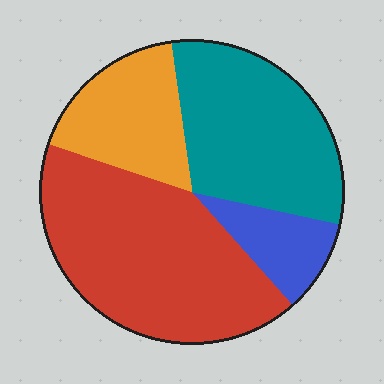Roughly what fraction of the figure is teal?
Teal takes up about one third (1/3) of the figure.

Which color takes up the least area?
Blue, at roughly 10%.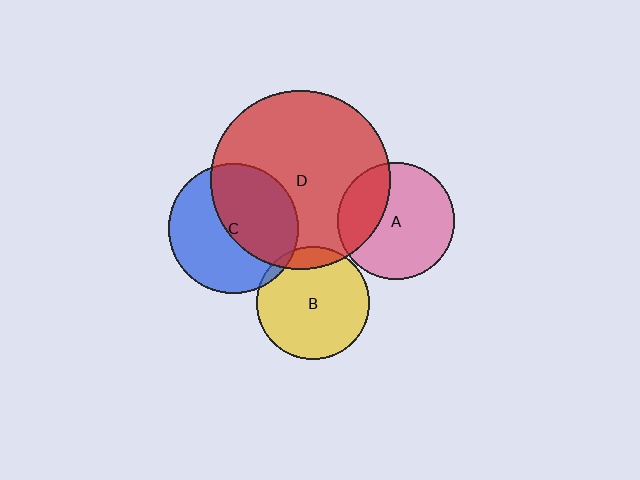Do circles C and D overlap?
Yes.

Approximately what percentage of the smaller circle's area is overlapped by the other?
Approximately 50%.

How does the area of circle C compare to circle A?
Approximately 1.2 times.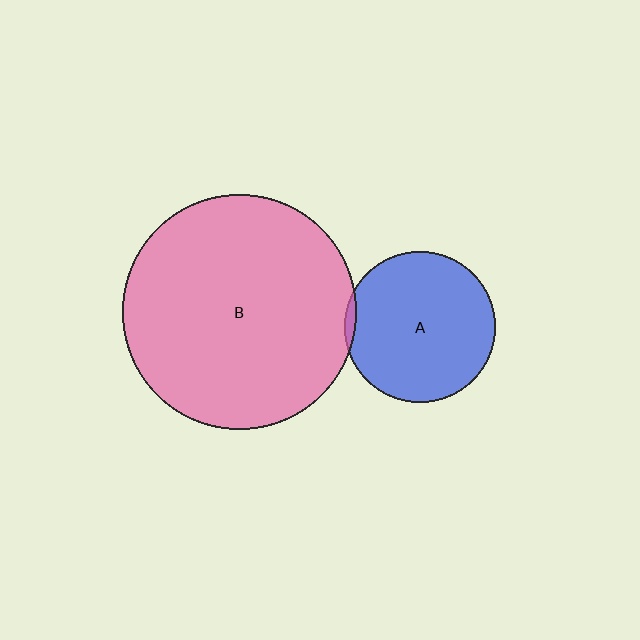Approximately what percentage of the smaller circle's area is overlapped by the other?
Approximately 5%.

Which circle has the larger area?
Circle B (pink).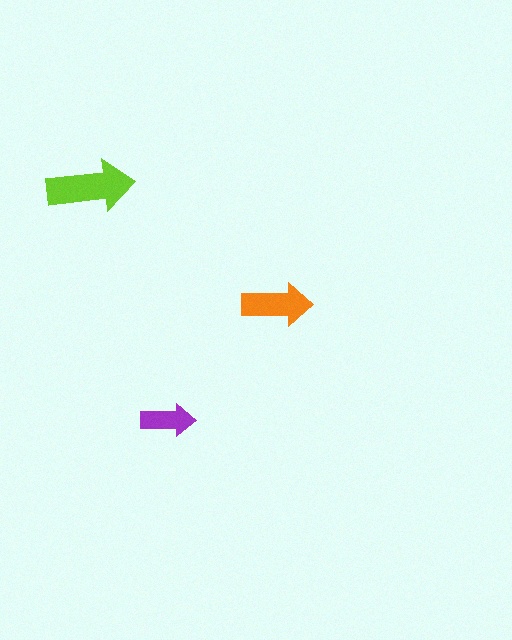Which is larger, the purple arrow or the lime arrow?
The lime one.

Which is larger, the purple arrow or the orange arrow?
The orange one.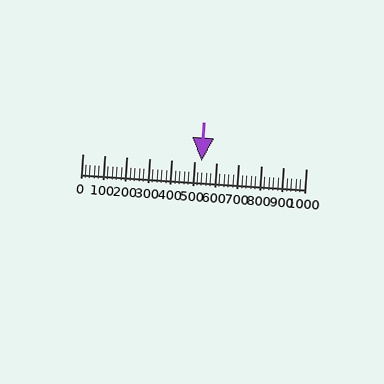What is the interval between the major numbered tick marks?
The major tick marks are spaced 100 units apart.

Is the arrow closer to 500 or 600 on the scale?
The arrow is closer to 500.